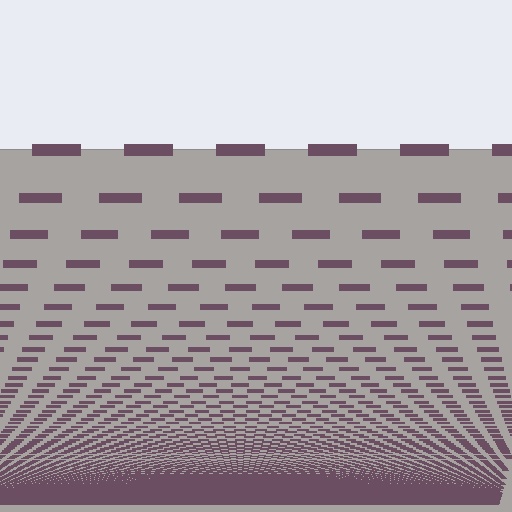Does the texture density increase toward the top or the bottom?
Density increases toward the bottom.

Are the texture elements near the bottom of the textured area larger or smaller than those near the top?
Smaller. The gradient is inverted — elements near the bottom are smaller and denser.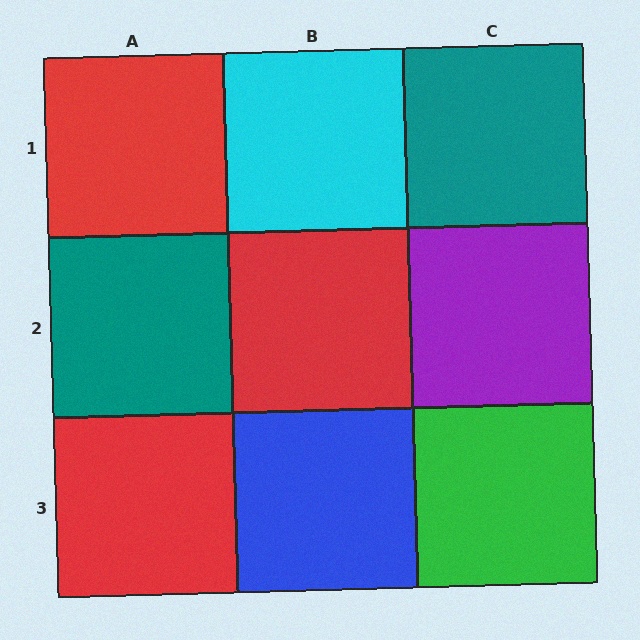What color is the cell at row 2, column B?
Red.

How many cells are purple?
1 cell is purple.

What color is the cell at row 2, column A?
Teal.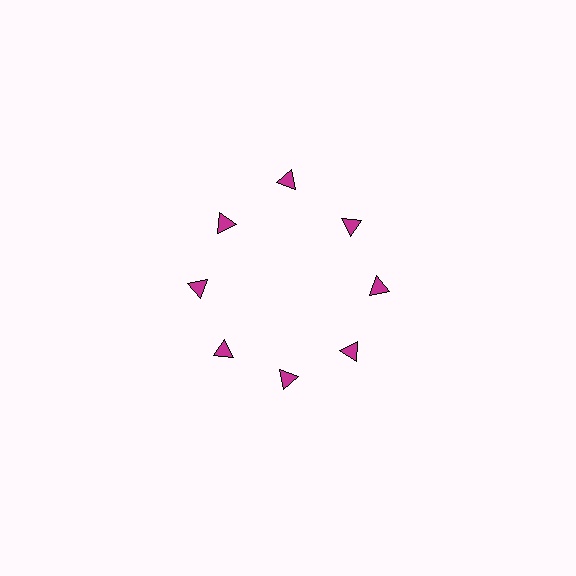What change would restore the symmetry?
The symmetry would be restored by moving it inward, back onto the ring so that all 8 triangles sit at equal angles and equal distance from the center.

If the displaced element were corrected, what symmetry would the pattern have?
It would have 8-fold rotational symmetry — the pattern would map onto itself every 45 degrees.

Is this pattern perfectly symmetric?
No. The 8 magenta triangles are arranged in a ring, but one element near the 12 o'clock position is pushed outward from the center, breaking the 8-fold rotational symmetry.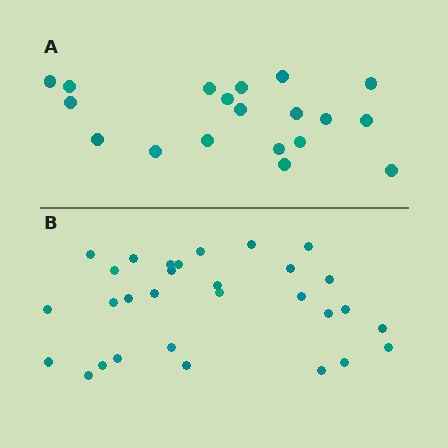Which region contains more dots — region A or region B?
Region B (the bottom region) has more dots.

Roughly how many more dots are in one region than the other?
Region B has roughly 12 or so more dots than region A.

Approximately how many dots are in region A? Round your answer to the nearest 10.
About 20 dots. (The exact count is 19, which rounds to 20.)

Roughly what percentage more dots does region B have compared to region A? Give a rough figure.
About 60% more.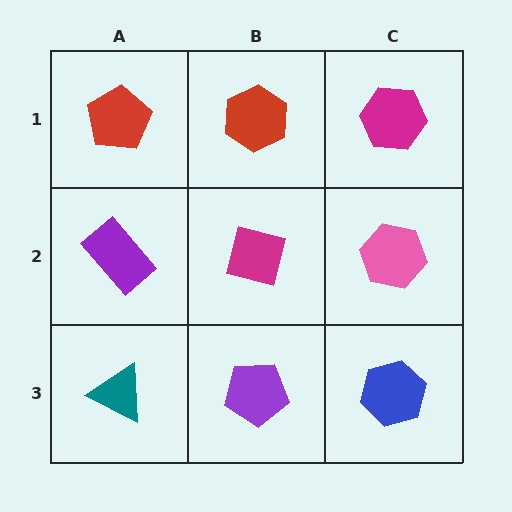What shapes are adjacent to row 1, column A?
A purple rectangle (row 2, column A), a red hexagon (row 1, column B).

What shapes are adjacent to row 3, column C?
A pink hexagon (row 2, column C), a purple pentagon (row 3, column B).